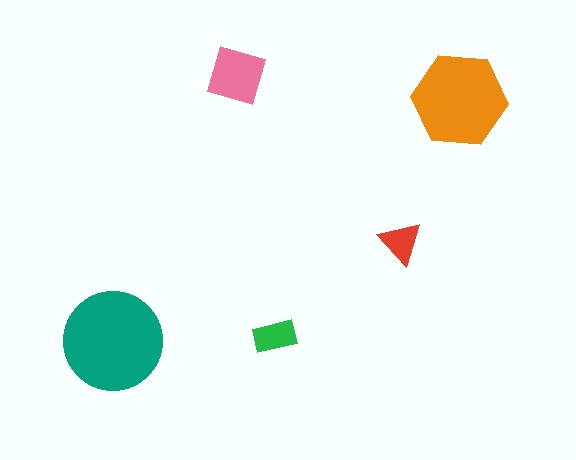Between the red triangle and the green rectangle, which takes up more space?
The green rectangle.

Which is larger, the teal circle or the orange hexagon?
The teal circle.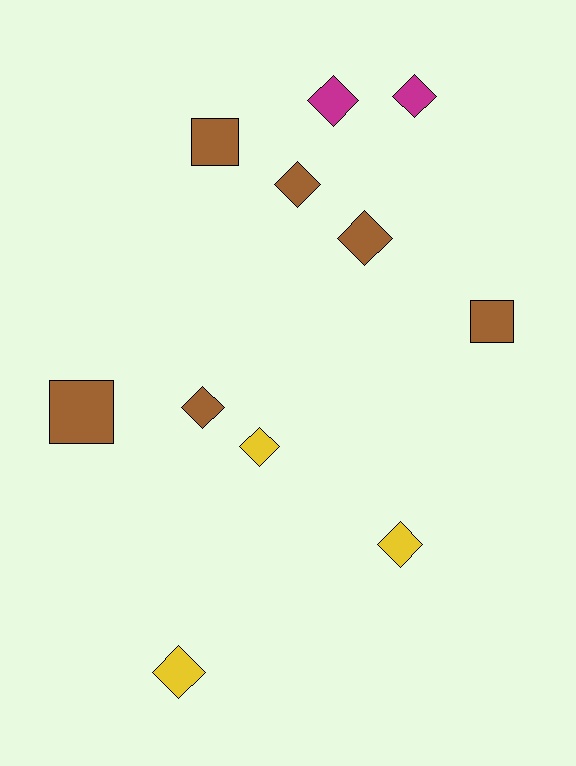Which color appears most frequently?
Brown, with 6 objects.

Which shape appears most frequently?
Diamond, with 8 objects.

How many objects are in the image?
There are 11 objects.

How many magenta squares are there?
There are no magenta squares.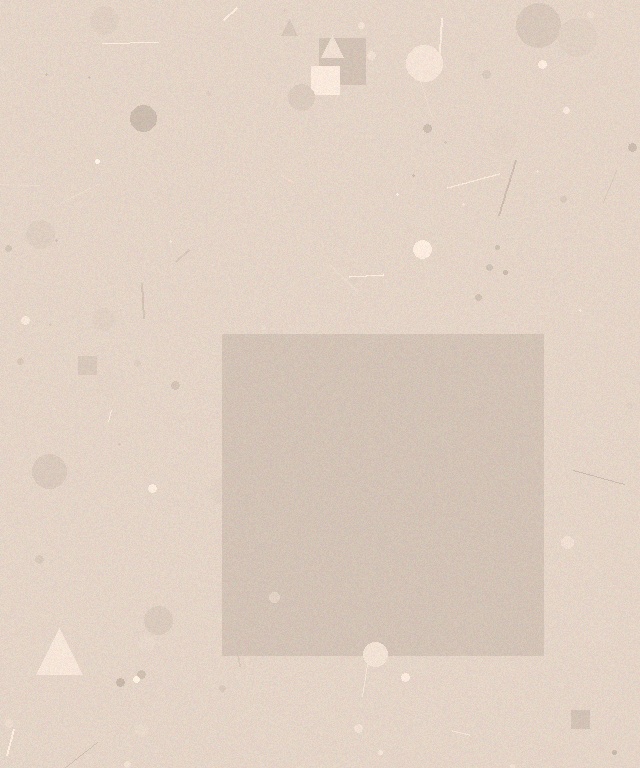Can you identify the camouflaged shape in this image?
The camouflaged shape is a square.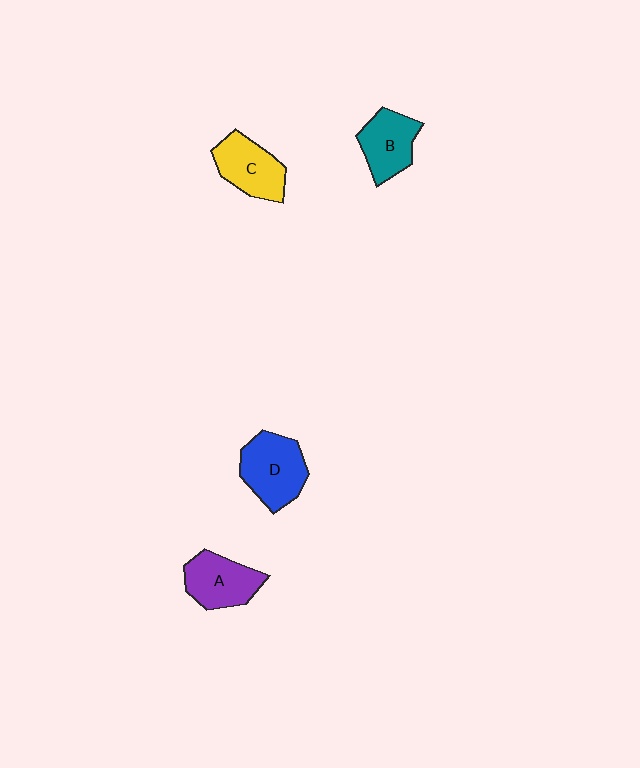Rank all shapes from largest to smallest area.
From largest to smallest: D (blue), C (yellow), A (purple), B (teal).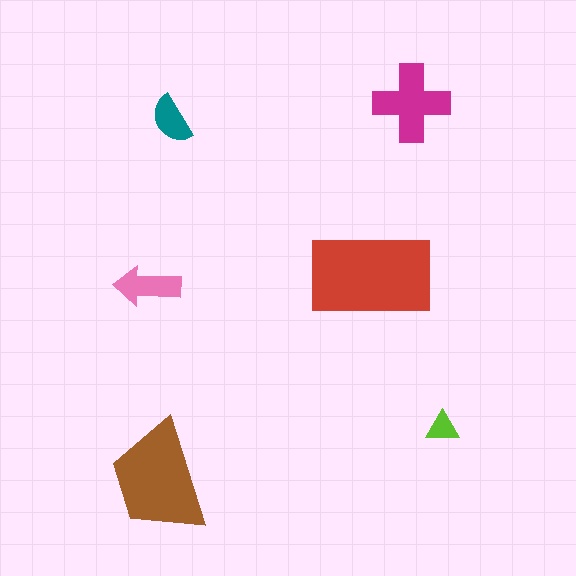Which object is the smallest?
The lime triangle.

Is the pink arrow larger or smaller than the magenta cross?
Smaller.